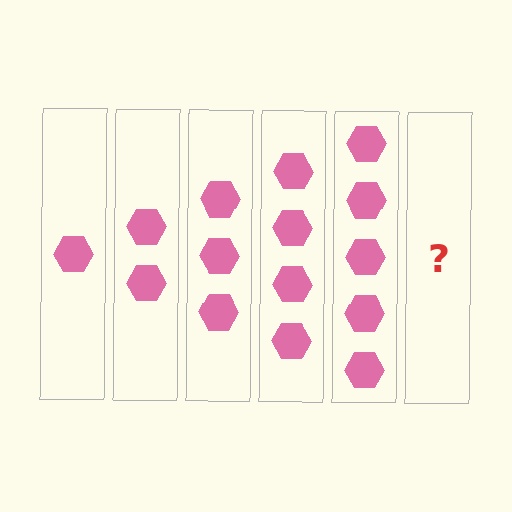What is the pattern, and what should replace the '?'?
The pattern is that each step adds one more hexagon. The '?' should be 6 hexagons.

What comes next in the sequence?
The next element should be 6 hexagons.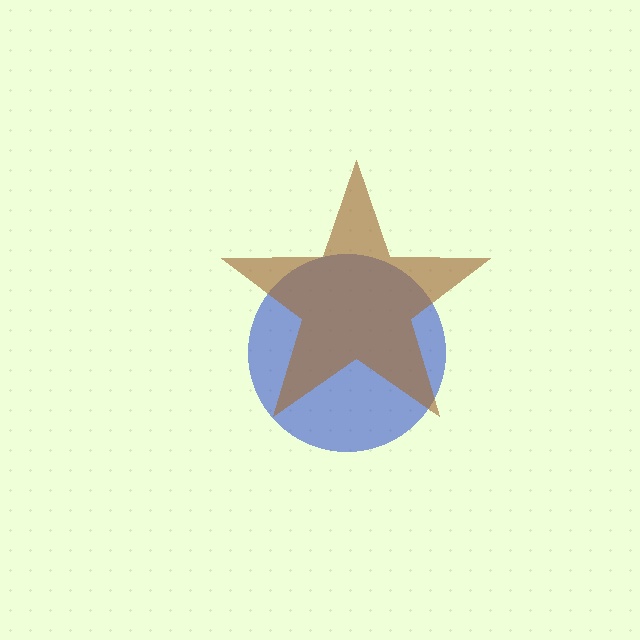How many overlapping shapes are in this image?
There are 2 overlapping shapes in the image.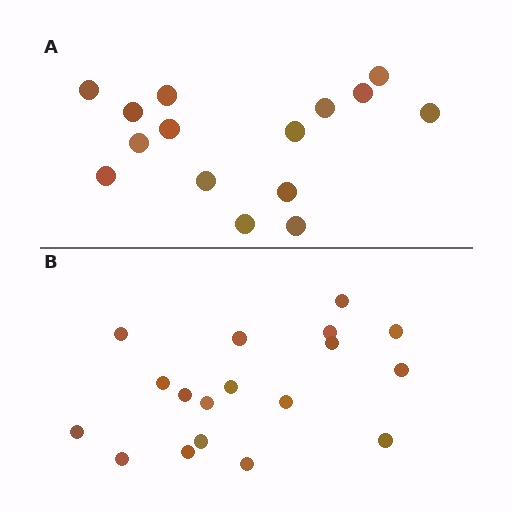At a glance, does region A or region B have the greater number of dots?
Region B (the bottom region) has more dots.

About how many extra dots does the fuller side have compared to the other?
Region B has just a few more — roughly 2 or 3 more dots than region A.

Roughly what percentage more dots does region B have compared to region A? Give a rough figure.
About 20% more.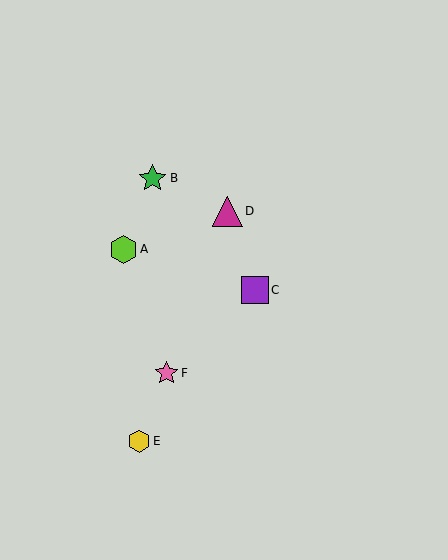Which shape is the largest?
The magenta triangle (labeled D) is the largest.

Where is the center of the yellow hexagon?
The center of the yellow hexagon is at (139, 441).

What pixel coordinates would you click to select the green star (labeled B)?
Click at (152, 178) to select the green star B.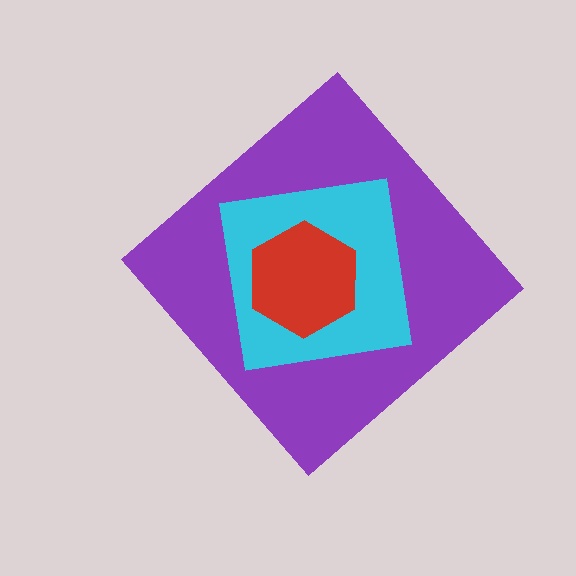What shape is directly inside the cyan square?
The red hexagon.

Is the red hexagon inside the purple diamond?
Yes.